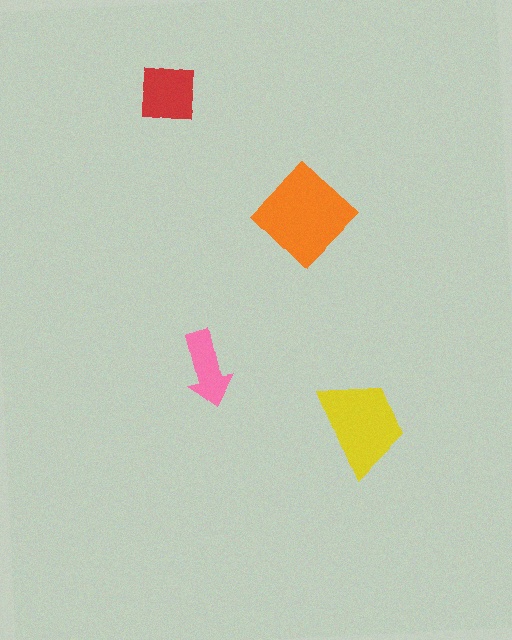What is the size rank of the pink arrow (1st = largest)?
4th.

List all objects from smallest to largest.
The pink arrow, the red square, the yellow trapezoid, the orange diamond.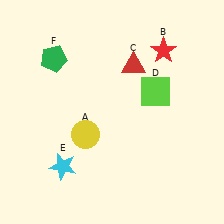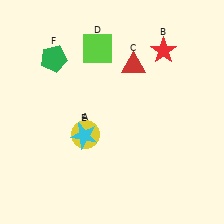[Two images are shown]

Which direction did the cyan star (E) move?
The cyan star (E) moved up.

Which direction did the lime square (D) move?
The lime square (D) moved left.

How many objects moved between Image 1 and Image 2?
2 objects moved between the two images.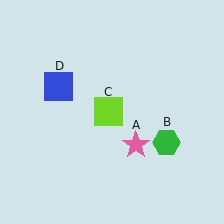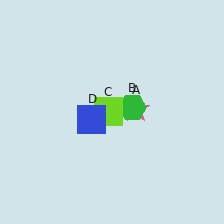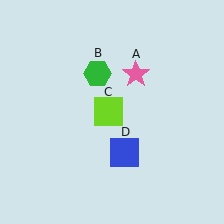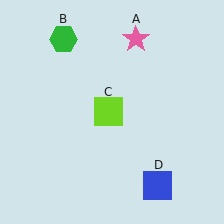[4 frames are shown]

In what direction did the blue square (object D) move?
The blue square (object D) moved down and to the right.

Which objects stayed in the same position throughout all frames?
Lime square (object C) remained stationary.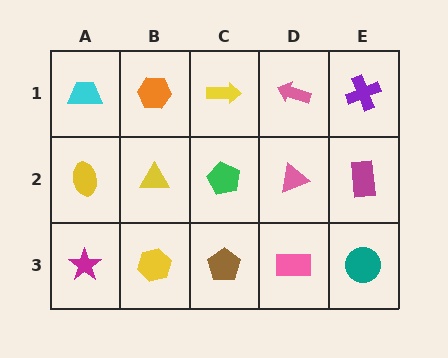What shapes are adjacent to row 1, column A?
A yellow ellipse (row 2, column A), an orange hexagon (row 1, column B).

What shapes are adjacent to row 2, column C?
A yellow arrow (row 1, column C), a brown pentagon (row 3, column C), a yellow triangle (row 2, column B), a pink triangle (row 2, column D).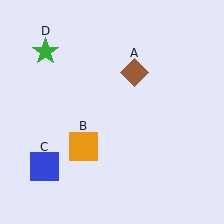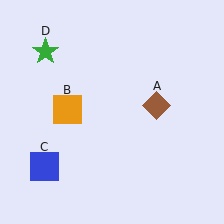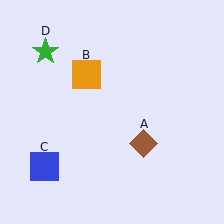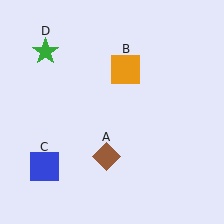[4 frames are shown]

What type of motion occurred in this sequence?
The brown diamond (object A), orange square (object B) rotated clockwise around the center of the scene.